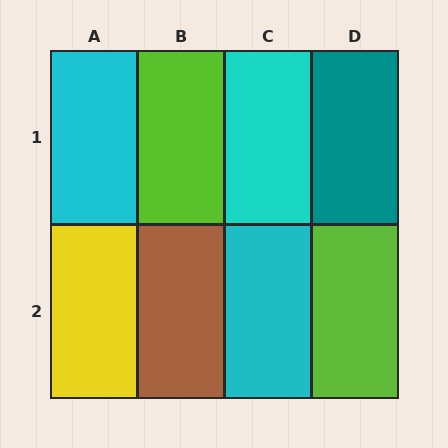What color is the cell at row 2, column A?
Yellow.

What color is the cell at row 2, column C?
Cyan.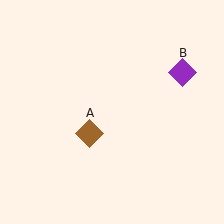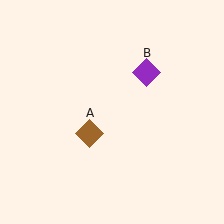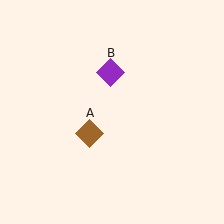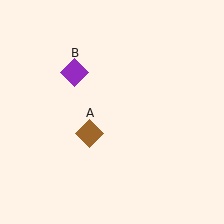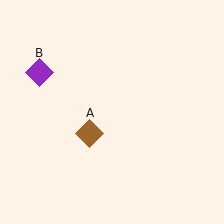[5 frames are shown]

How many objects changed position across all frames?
1 object changed position: purple diamond (object B).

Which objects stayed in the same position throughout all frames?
Brown diamond (object A) remained stationary.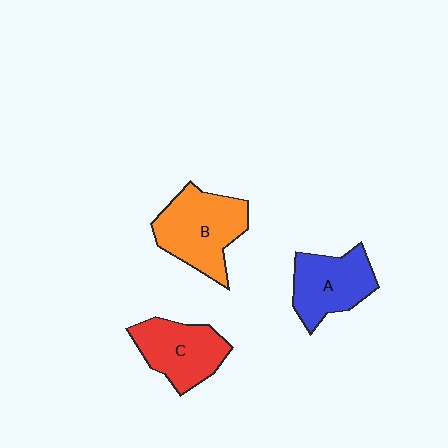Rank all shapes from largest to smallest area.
From largest to smallest: B (orange), C (red), A (blue).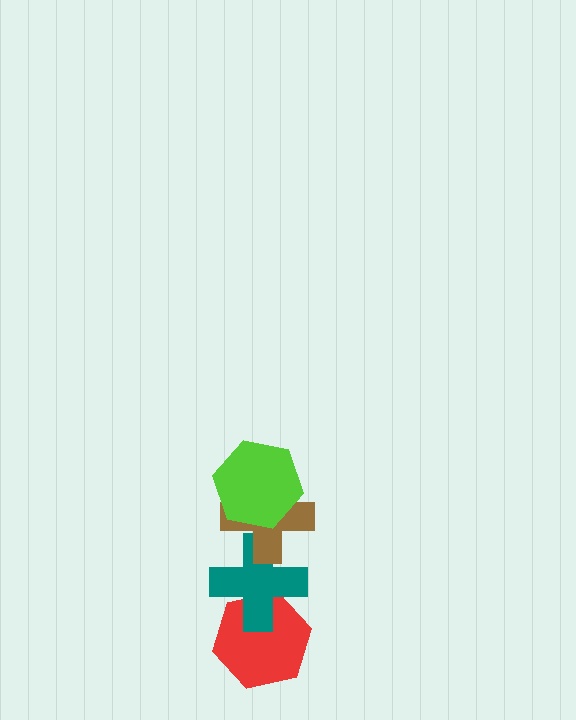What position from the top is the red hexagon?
The red hexagon is 4th from the top.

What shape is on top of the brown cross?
The lime hexagon is on top of the brown cross.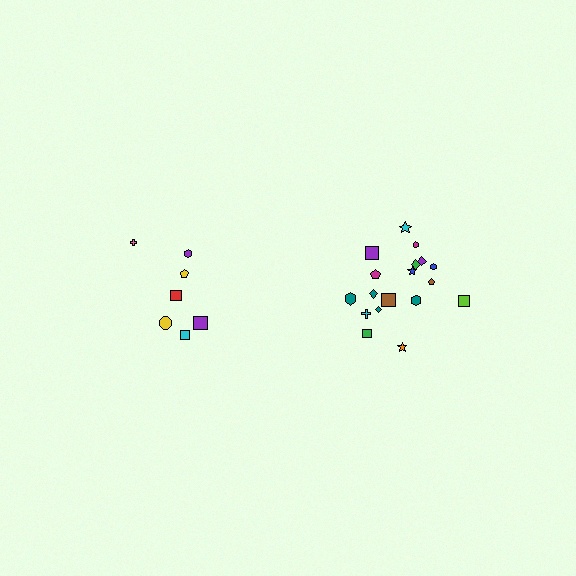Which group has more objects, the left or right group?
The right group.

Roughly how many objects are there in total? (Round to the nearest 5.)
Roughly 25 objects in total.